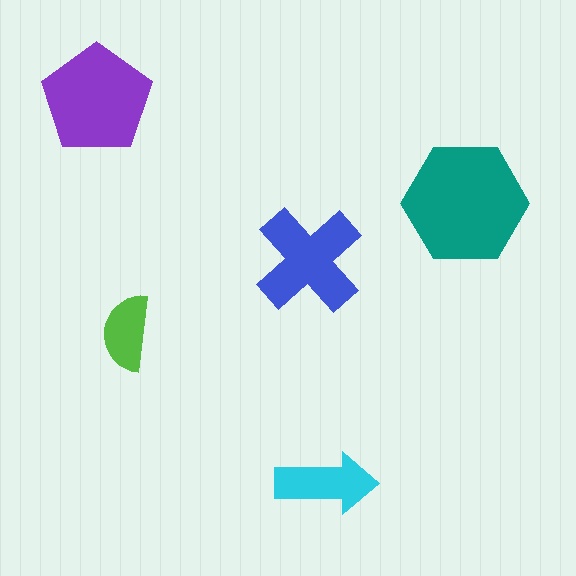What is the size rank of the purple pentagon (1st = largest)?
2nd.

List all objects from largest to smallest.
The teal hexagon, the purple pentagon, the blue cross, the cyan arrow, the lime semicircle.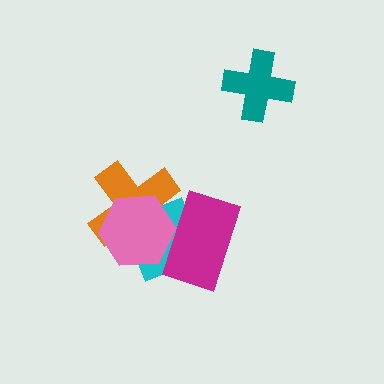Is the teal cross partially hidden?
No, no other shape covers it.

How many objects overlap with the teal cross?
0 objects overlap with the teal cross.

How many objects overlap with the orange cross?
3 objects overlap with the orange cross.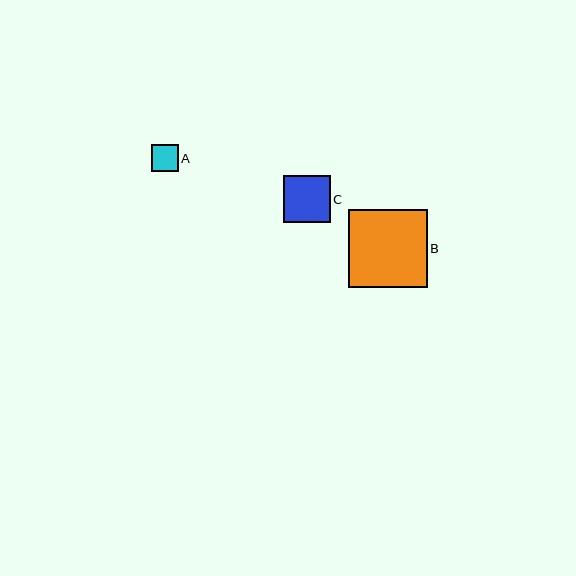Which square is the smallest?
Square A is the smallest with a size of approximately 27 pixels.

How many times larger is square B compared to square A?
Square B is approximately 3.0 times the size of square A.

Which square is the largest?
Square B is the largest with a size of approximately 78 pixels.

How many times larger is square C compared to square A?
Square C is approximately 1.8 times the size of square A.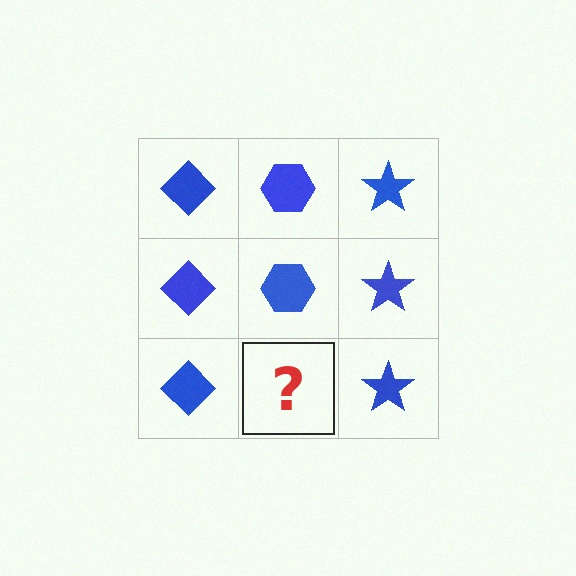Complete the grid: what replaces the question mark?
The question mark should be replaced with a blue hexagon.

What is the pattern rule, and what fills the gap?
The rule is that each column has a consistent shape. The gap should be filled with a blue hexagon.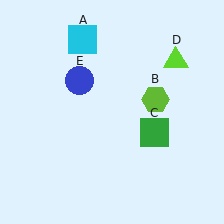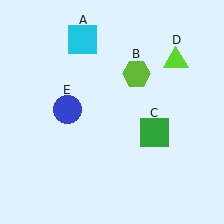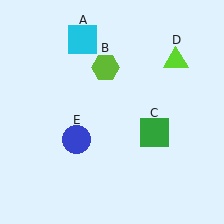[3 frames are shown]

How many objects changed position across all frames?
2 objects changed position: lime hexagon (object B), blue circle (object E).